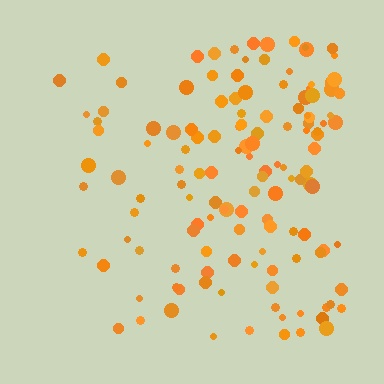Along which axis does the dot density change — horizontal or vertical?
Horizontal.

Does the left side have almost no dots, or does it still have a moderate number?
Still a moderate number, just noticeably fewer than the right.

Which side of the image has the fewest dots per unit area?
The left.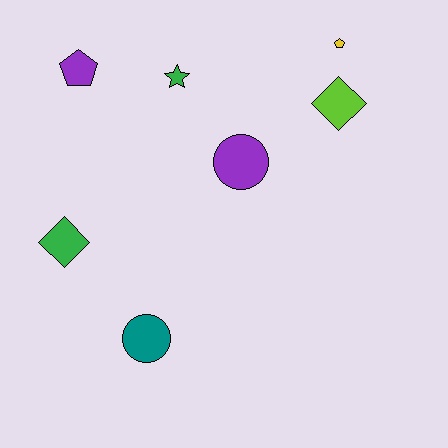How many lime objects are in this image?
There is 1 lime object.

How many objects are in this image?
There are 7 objects.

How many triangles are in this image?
There are no triangles.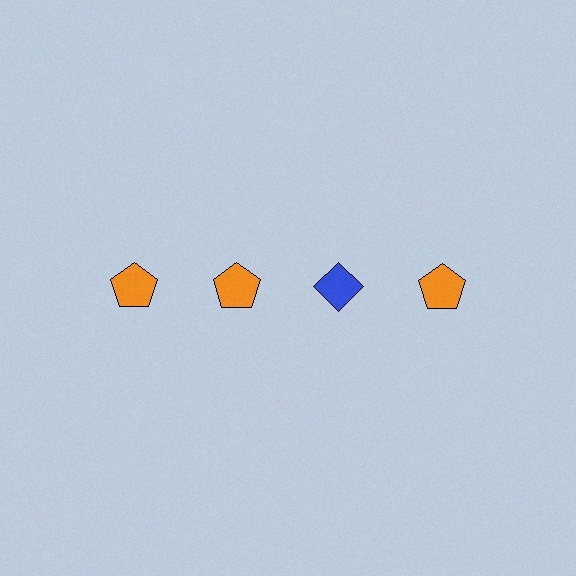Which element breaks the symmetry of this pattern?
The blue diamond in the top row, center column breaks the symmetry. All other shapes are orange pentagons.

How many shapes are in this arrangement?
There are 4 shapes arranged in a grid pattern.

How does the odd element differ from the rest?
It differs in both color (blue instead of orange) and shape (diamond instead of pentagon).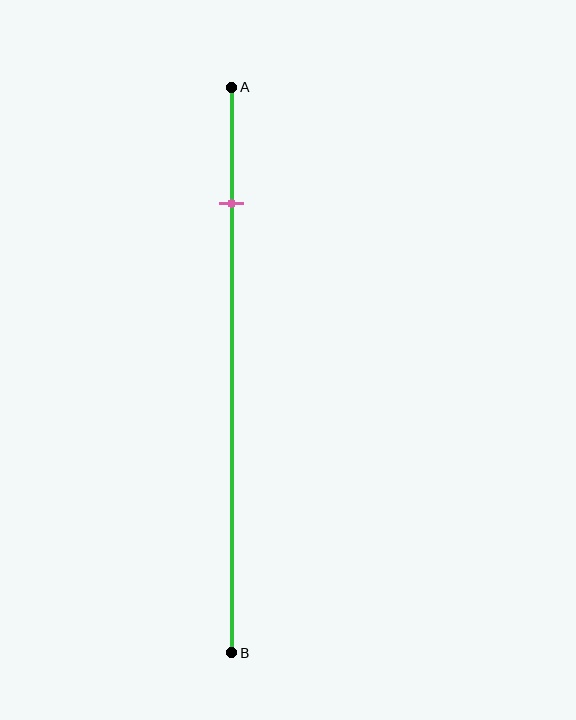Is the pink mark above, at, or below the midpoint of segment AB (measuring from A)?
The pink mark is above the midpoint of segment AB.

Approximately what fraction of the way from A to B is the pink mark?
The pink mark is approximately 20% of the way from A to B.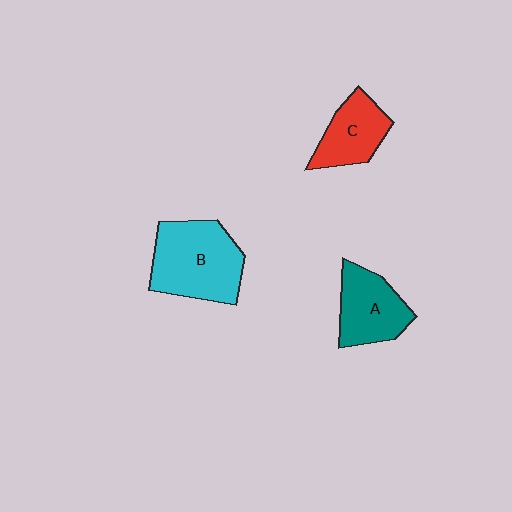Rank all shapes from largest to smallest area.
From largest to smallest: B (cyan), A (teal), C (red).